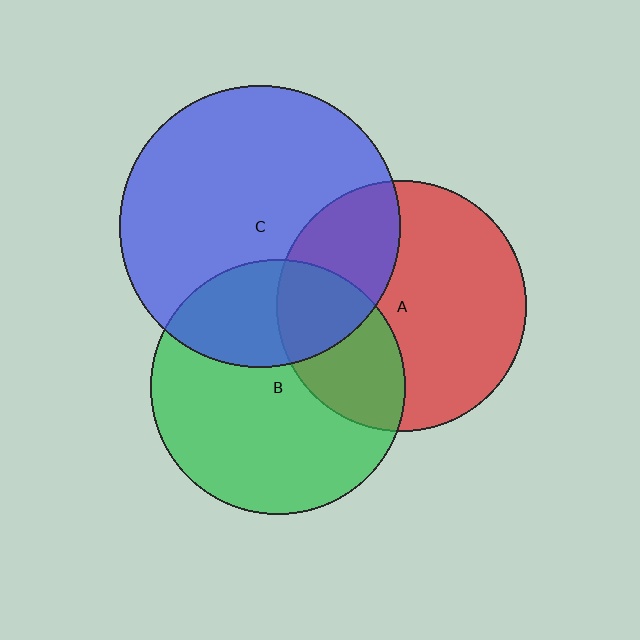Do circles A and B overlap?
Yes.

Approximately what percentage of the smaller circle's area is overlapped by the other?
Approximately 30%.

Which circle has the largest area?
Circle C (blue).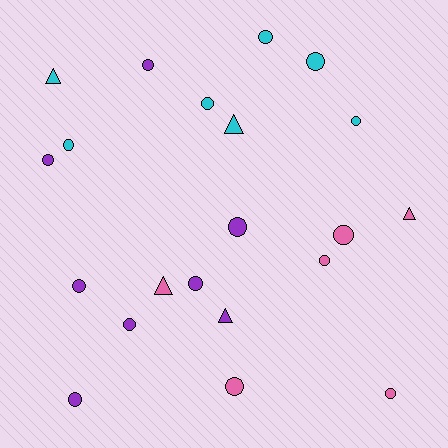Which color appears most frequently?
Purple, with 8 objects.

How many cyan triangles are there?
There are 2 cyan triangles.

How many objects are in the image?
There are 21 objects.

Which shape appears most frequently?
Circle, with 16 objects.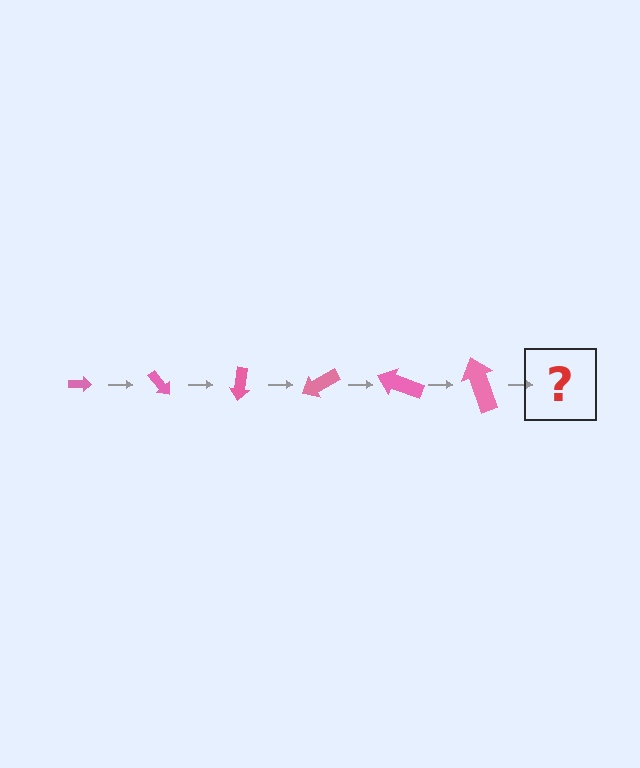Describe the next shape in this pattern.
It should be an arrow, larger than the previous one and rotated 300 degrees from the start.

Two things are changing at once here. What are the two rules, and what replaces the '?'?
The two rules are that the arrow grows larger each step and it rotates 50 degrees each step. The '?' should be an arrow, larger than the previous one and rotated 300 degrees from the start.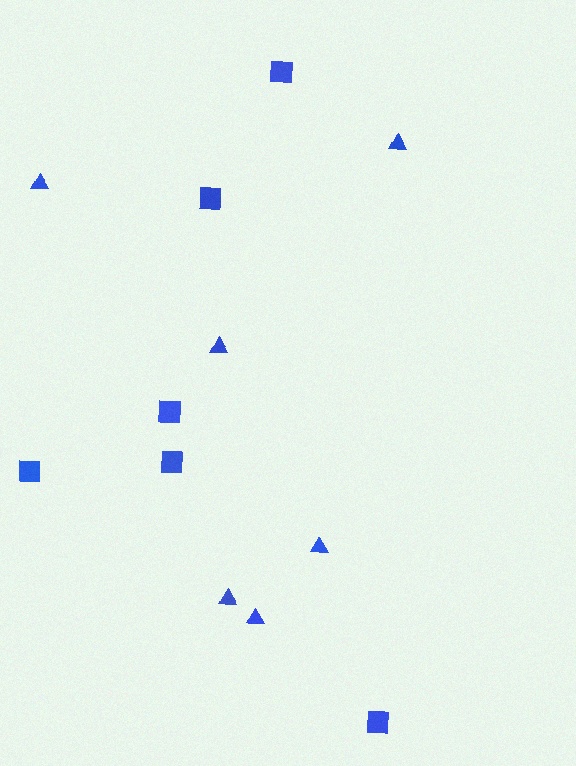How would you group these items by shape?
There are 2 groups: one group of squares (6) and one group of triangles (6).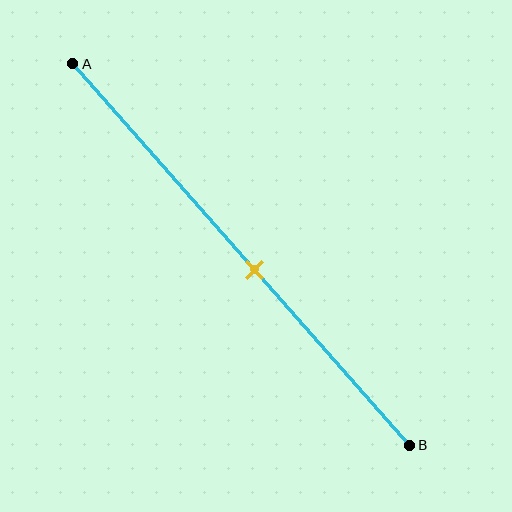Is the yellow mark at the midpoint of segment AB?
No, the mark is at about 55% from A, not at the 50% midpoint.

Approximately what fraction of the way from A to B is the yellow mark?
The yellow mark is approximately 55% of the way from A to B.